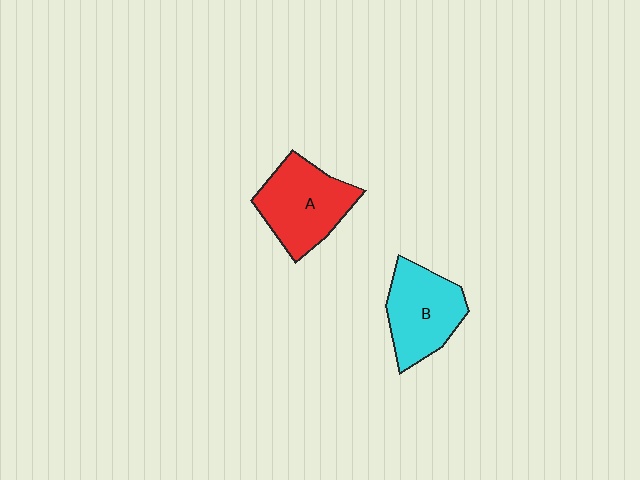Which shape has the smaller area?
Shape B (cyan).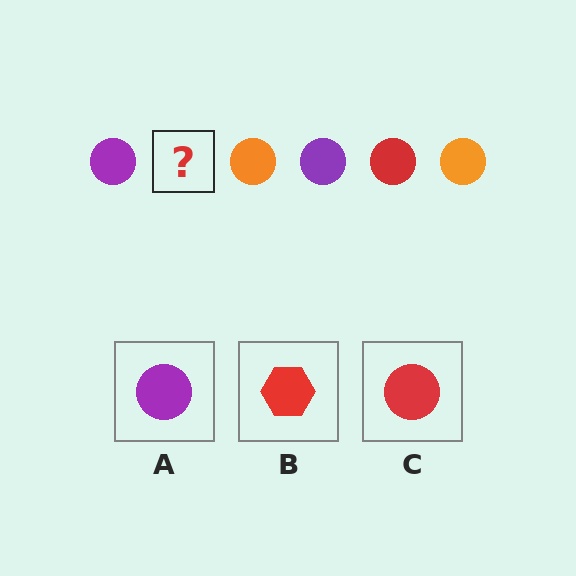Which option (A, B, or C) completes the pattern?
C.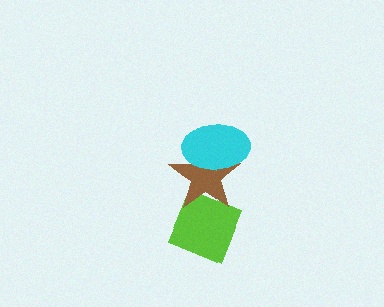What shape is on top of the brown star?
The cyan ellipse is on top of the brown star.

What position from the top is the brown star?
The brown star is 2nd from the top.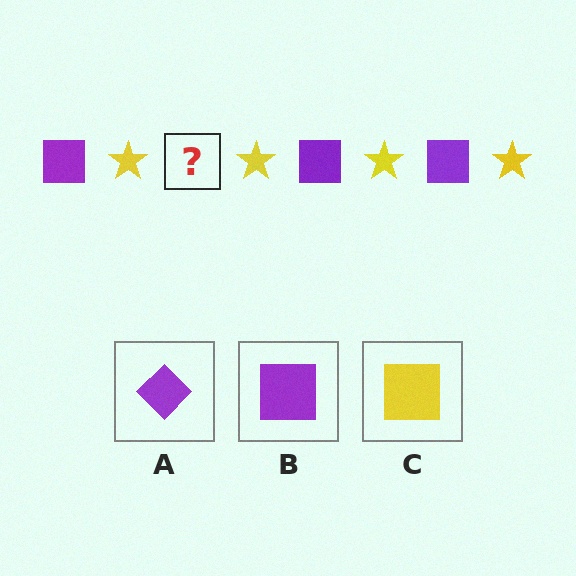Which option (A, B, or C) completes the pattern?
B.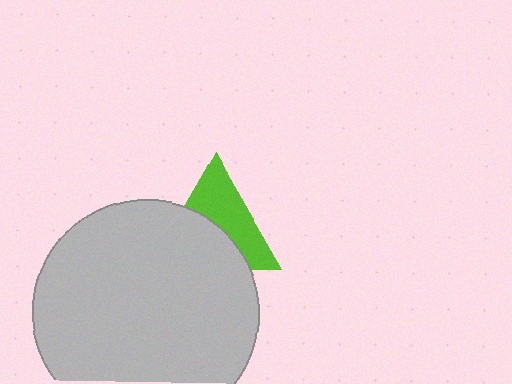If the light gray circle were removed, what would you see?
You would see the complete lime triangle.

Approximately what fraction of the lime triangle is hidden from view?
Roughly 49% of the lime triangle is hidden behind the light gray circle.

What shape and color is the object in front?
The object in front is a light gray circle.